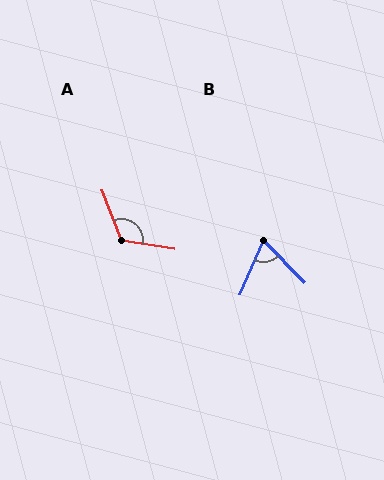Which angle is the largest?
A, at approximately 119 degrees.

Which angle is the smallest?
B, at approximately 68 degrees.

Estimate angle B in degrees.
Approximately 68 degrees.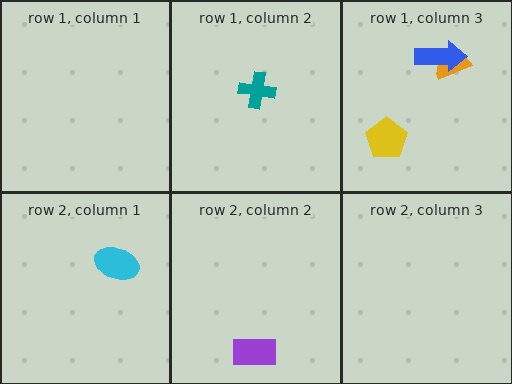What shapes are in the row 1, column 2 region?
The teal cross.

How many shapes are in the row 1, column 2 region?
1.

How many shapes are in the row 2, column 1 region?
1.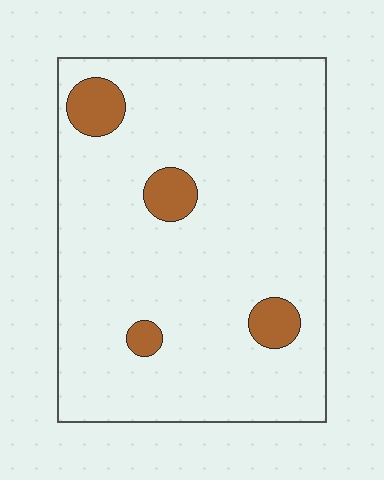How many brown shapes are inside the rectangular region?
4.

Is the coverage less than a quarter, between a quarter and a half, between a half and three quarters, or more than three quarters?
Less than a quarter.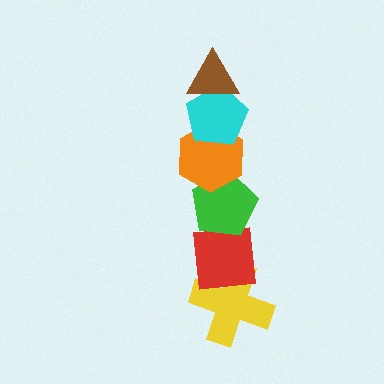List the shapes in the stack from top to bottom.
From top to bottom: the brown triangle, the cyan pentagon, the orange hexagon, the green pentagon, the red square, the yellow cross.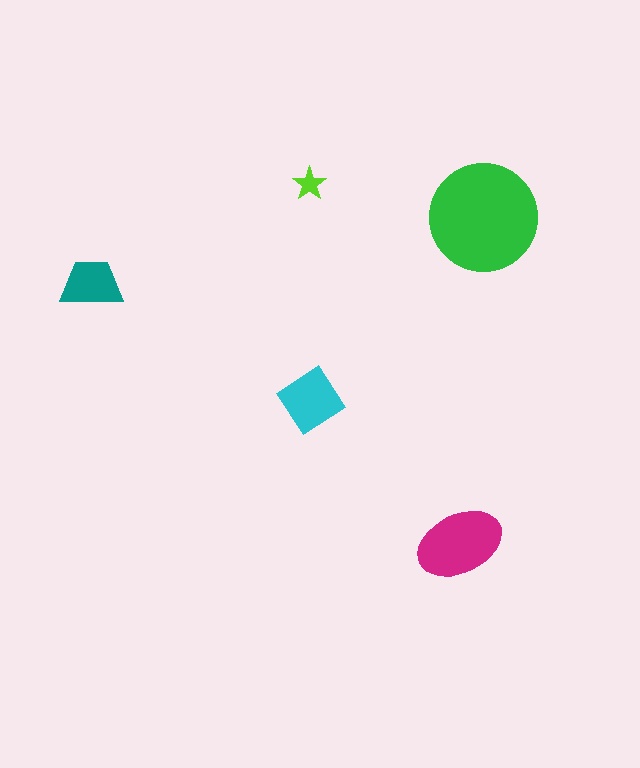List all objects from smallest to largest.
The lime star, the teal trapezoid, the cyan diamond, the magenta ellipse, the green circle.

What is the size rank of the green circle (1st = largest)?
1st.